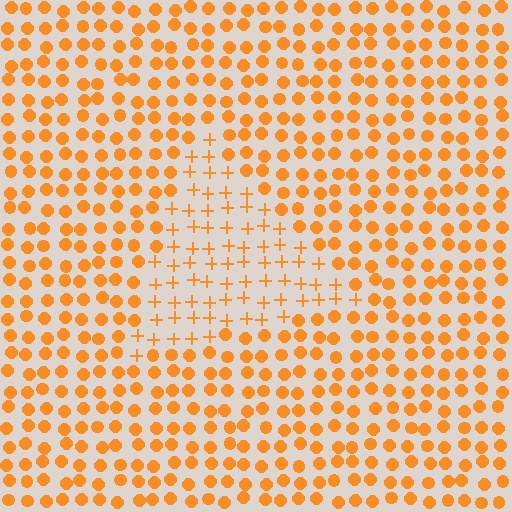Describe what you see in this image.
The image is filled with small orange elements arranged in a uniform grid. A triangle-shaped region contains plus signs, while the surrounding area contains circles. The boundary is defined purely by the change in element shape.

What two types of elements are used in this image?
The image uses plus signs inside the triangle region and circles outside it.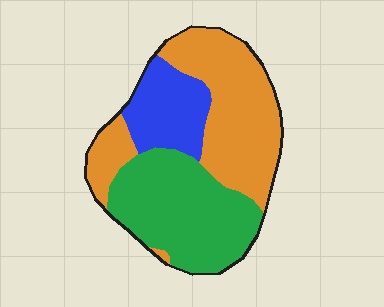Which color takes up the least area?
Blue, at roughly 20%.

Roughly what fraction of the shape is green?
Green covers about 40% of the shape.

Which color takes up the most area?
Orange, at roughly 45%.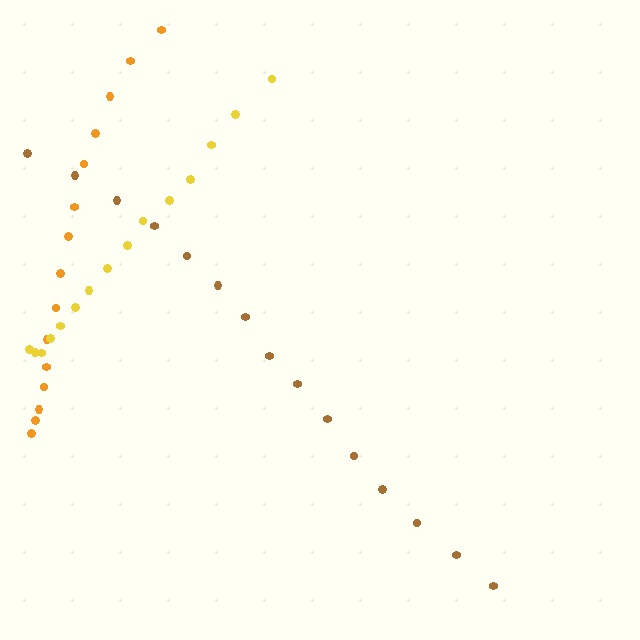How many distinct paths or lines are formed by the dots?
There are 3 distinct paths.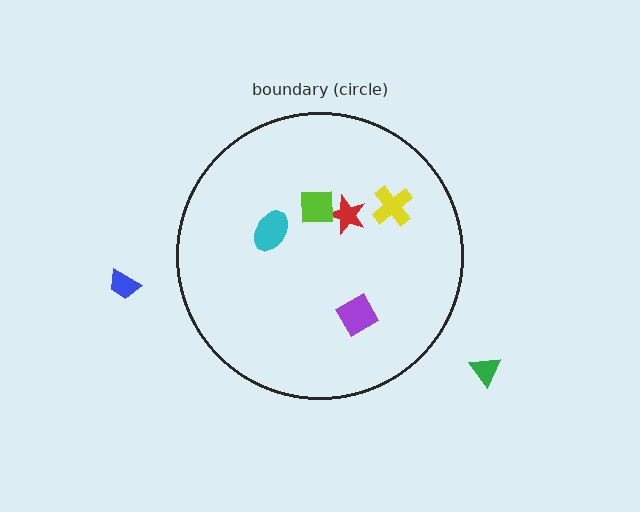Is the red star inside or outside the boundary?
Inside.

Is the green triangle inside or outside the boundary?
Outside.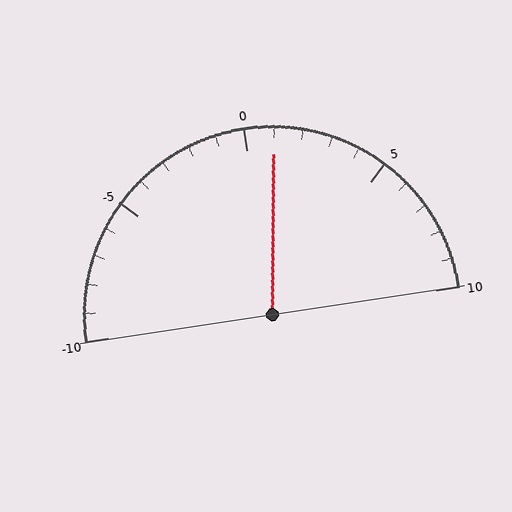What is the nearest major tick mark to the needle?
The nearest major tick mark is 0.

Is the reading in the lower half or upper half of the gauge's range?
The reading is in the upper half of the range (-10 to 10).